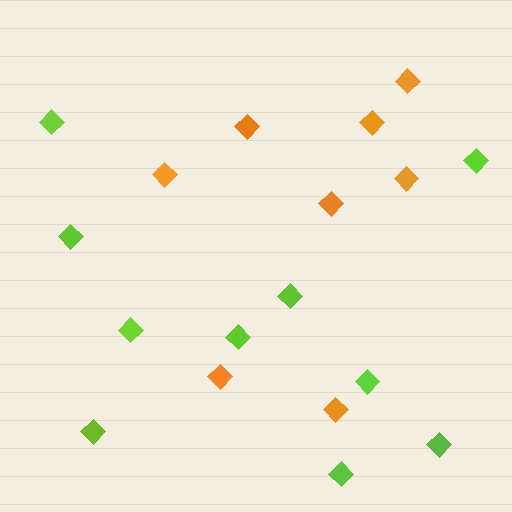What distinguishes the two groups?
There are 2 groups: one group of lime diamonds (10) and one group of orange diamonds (8).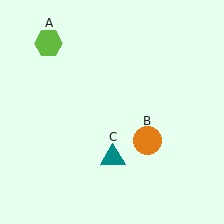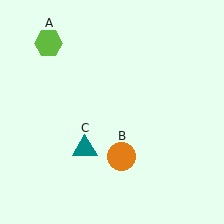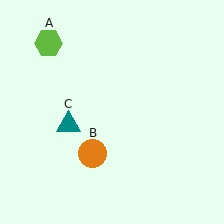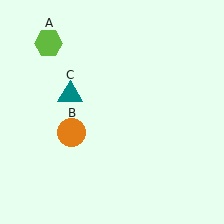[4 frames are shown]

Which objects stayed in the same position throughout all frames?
Lime hexagon (object A) remained stationary.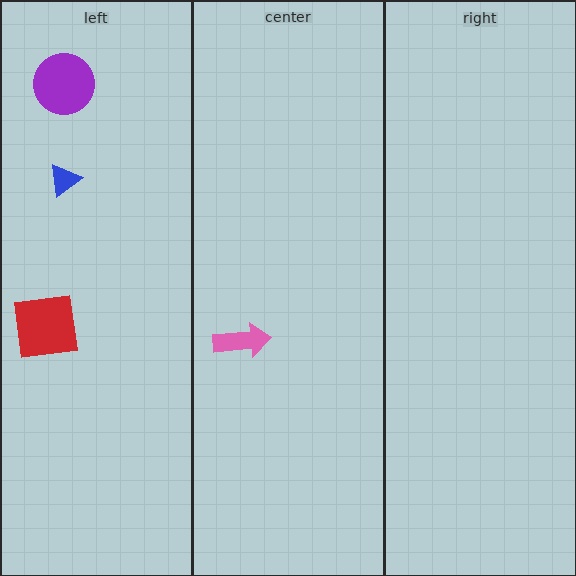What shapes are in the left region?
The blue triangle, the red square, the purple circle.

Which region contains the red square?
The left region.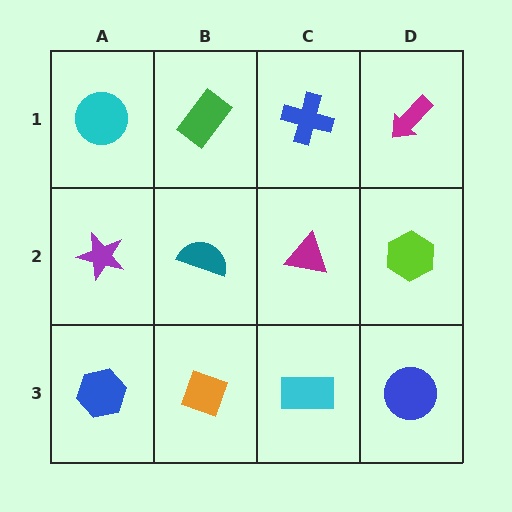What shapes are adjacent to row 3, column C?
A magenta triangle (row 2, column C), an orange diamond (row 3, column B), a blue circle (row 3, column D).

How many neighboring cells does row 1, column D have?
2.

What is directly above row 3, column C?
A magenta triangle.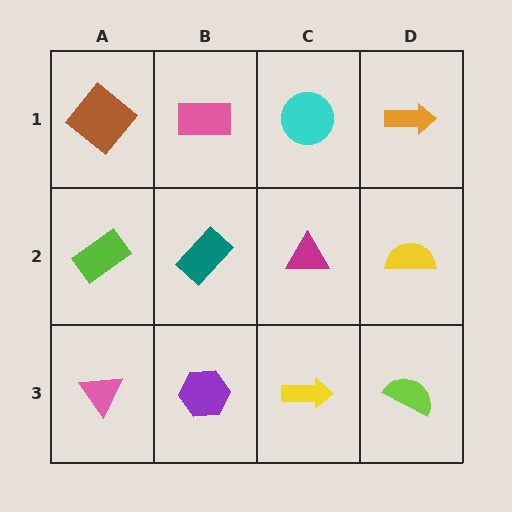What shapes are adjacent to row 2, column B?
A pink rectangle (row 1, column B), a purple hexagon (row 3, column B), a lime rectangle (row 2, column A), a magenta triangle (row 2, column C).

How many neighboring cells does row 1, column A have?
2.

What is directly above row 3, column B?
A teal rectangle.